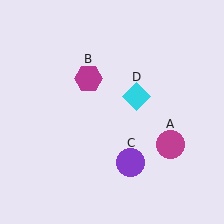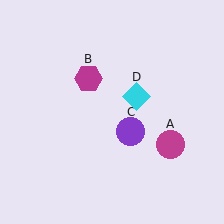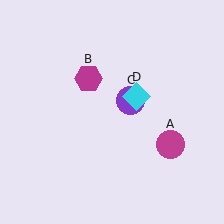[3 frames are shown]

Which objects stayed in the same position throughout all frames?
Magenta circle (object A) and magenta hexagon (object B) and cyan diamond (object D) remained stationary.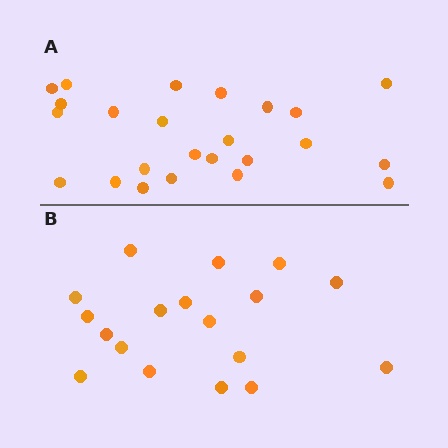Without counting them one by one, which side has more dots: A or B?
Region A (the top region) has more dots.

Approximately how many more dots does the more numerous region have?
Region A has about 6 more dots than region B.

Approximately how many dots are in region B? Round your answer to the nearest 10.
About 20 dots. (The exact count is 18, which rounds to 20.)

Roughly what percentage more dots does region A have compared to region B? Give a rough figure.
About 35% more.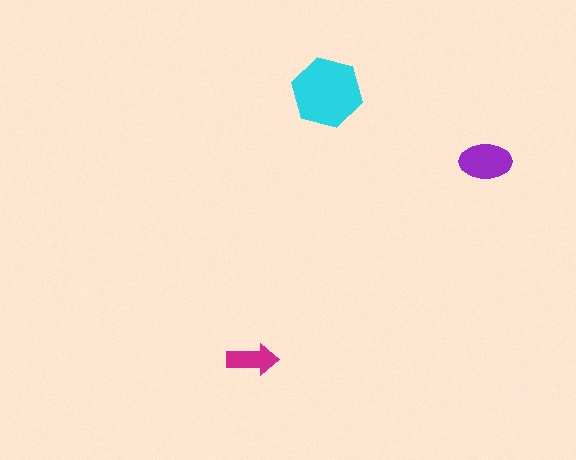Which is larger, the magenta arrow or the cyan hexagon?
The cyan hexagon.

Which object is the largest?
The cyan hexagon.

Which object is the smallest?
The magenta arrow.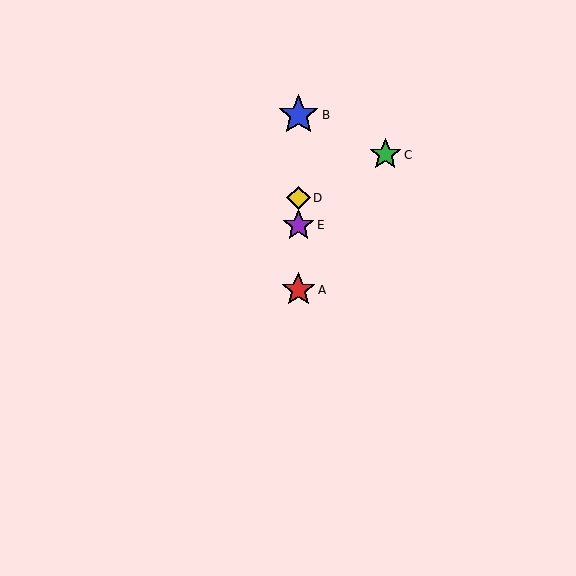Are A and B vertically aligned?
Yes, both are at x≈298.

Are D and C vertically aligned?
No, D is at x≈298 and C is at x≈385.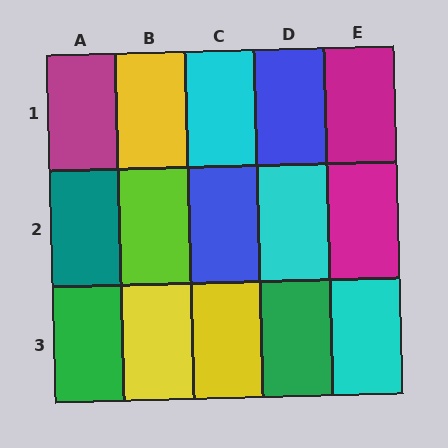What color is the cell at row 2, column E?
Magenta.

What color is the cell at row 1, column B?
Yellow.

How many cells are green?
2 cells are green.